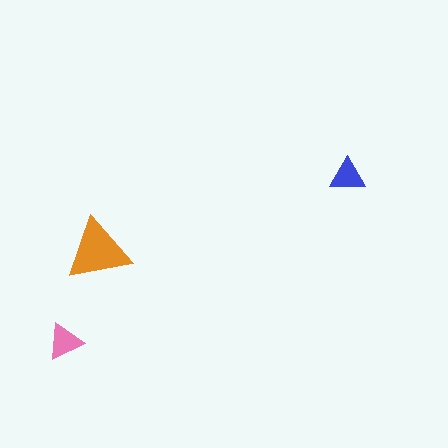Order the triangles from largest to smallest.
the orange one, the pink one, the blue one.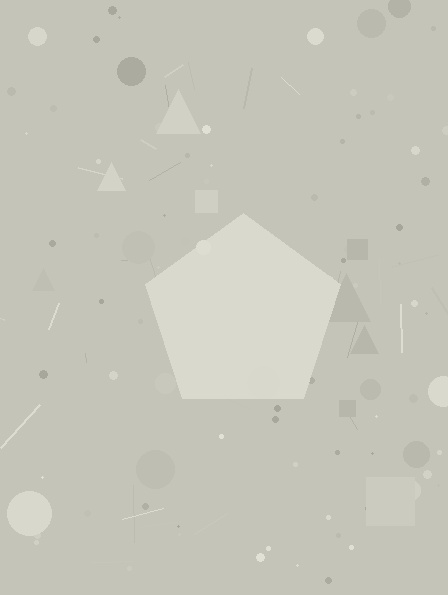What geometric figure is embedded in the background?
A pentagon is embedded in the background.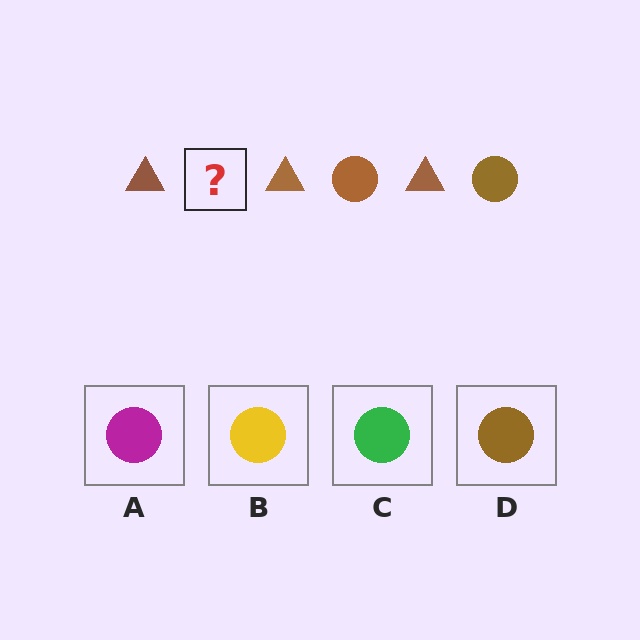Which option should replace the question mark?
Option D.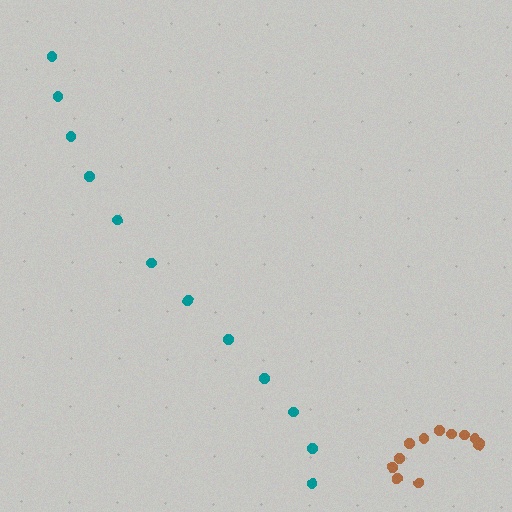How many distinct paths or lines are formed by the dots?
There are 2 distinct paths.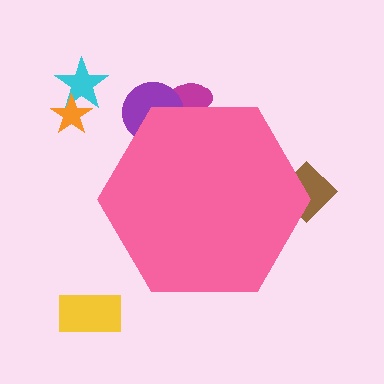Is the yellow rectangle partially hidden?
No, the yellow rectangle is fully visible.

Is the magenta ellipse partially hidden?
Yes, the magenta ellipse is partially hidden behind the pink hexagon.